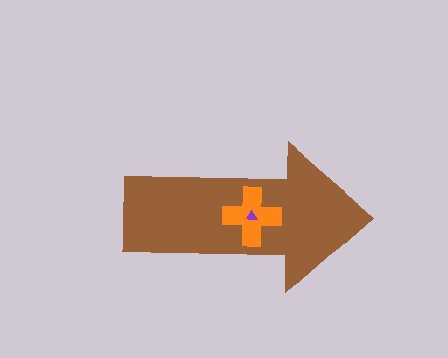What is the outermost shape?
The brown arrow.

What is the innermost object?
The purple triangle.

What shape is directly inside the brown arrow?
The orange cross.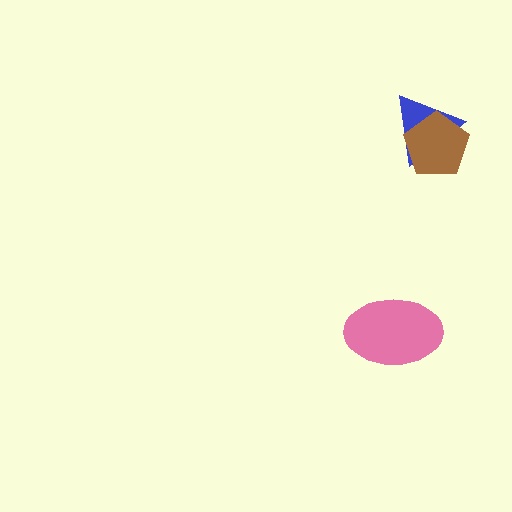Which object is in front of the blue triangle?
The brown pentagon is in front of the blue triangle.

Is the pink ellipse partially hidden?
No, no other shape covers it.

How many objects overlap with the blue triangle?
1 object overlaps with the blue triangle.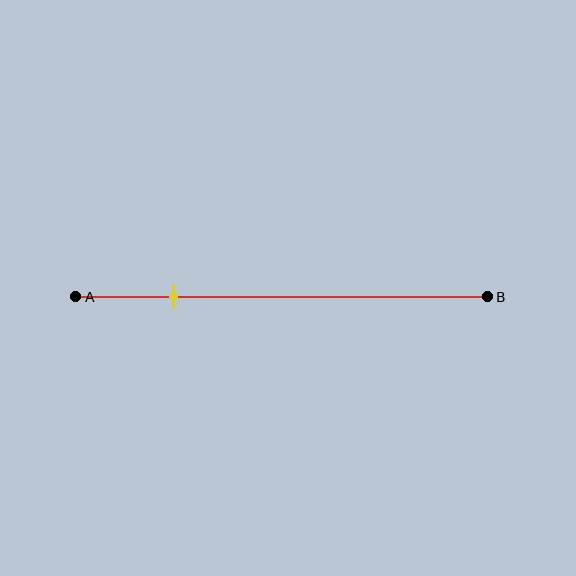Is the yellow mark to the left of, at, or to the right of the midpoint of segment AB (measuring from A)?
The yellow mark is to the left of the midpoint of segment AB.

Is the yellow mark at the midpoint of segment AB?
No, the mark is at about 25% from A, not at the 50% midpoint.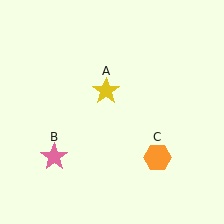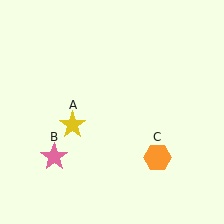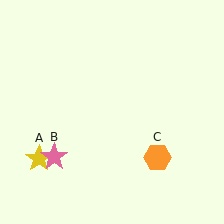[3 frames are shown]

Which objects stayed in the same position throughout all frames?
Pink star (object B) and orange hexagon (object C) remained stationary.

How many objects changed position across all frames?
1 object changed position: yellow star (object A).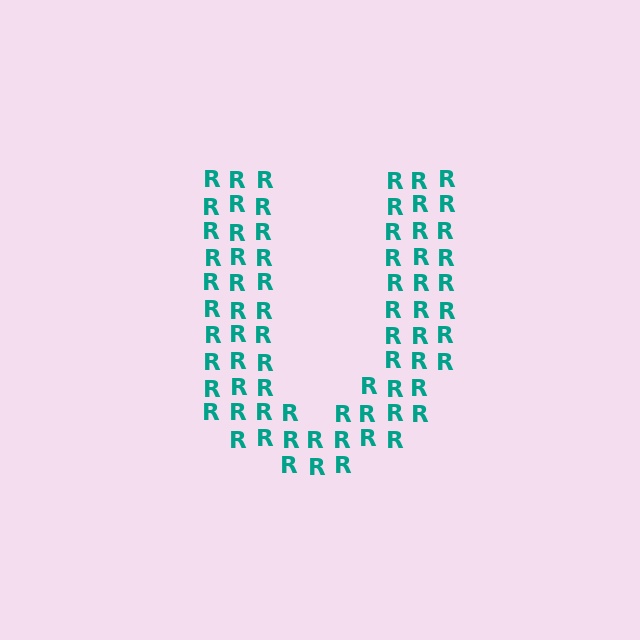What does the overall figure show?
The overall figure shows the letter U.